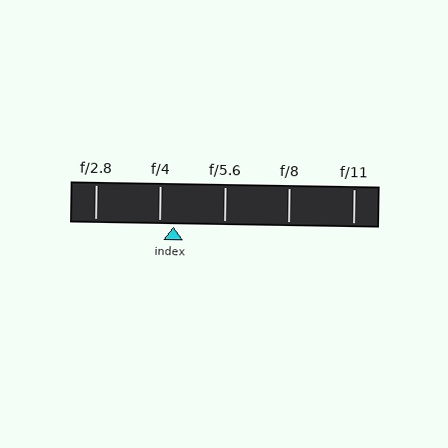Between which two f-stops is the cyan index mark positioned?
The index mark is between f/4 and f/5.6.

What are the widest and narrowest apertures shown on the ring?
The widest aperture shown is f/2.8 and the narrowest is f/11.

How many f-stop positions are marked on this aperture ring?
There are 5 f-stop positions marked.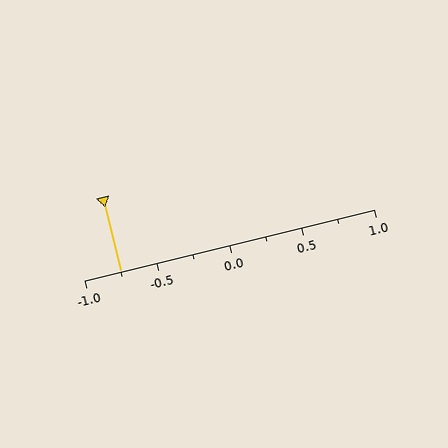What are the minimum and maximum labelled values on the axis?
The axis runs from -1.0 to 1.0.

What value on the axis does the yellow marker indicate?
The marker indicates approximately -0.75.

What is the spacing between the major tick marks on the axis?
The major ticks are spaced 0.5 apart.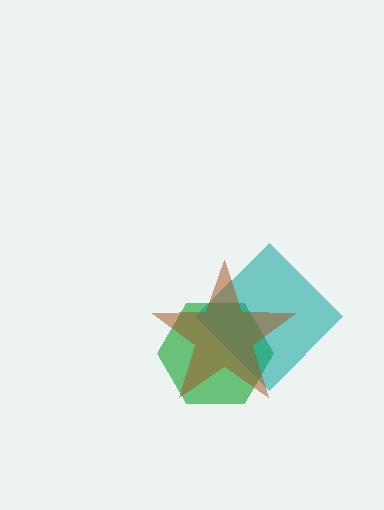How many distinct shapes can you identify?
There are 3 distinct shapes: a green hexagon, a teal diamond, a brown star.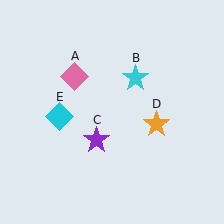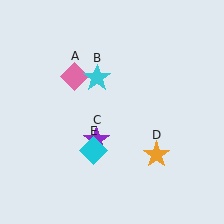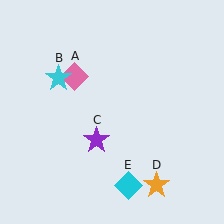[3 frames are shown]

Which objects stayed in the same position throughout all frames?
Pink diamond (object A) and purple star (object C) remained stationary.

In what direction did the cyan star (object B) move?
The cyan star (object B) moved left.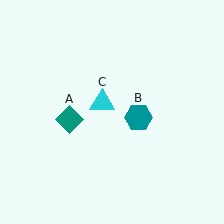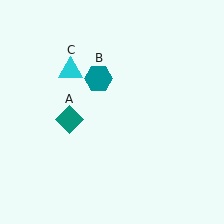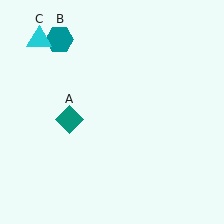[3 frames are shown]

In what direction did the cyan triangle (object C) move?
The cyan triangle (object C) moved up and to the left.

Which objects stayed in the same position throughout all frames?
Teal diamond (object A) remained stationary.